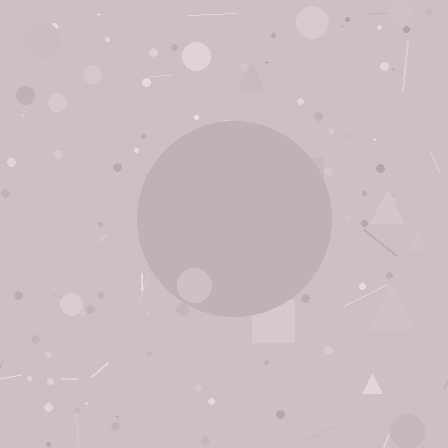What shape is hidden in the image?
A circle is hidden in the image.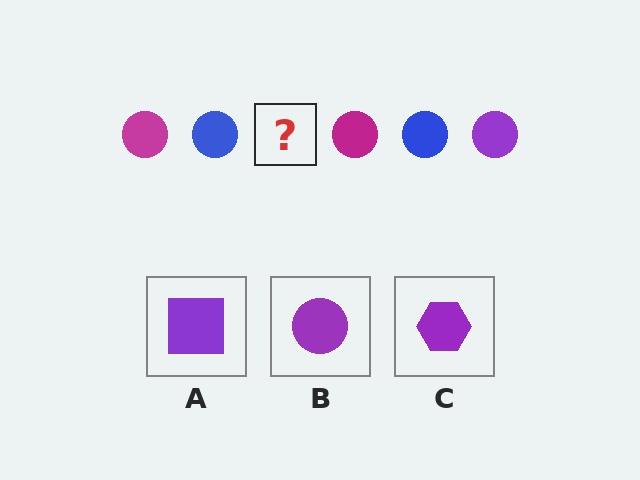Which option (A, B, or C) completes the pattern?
B.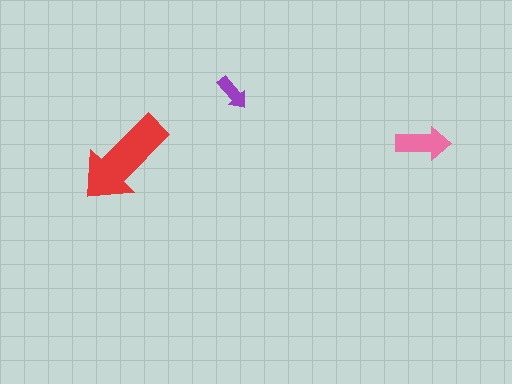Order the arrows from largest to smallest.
the red one, the pink one, the purple one.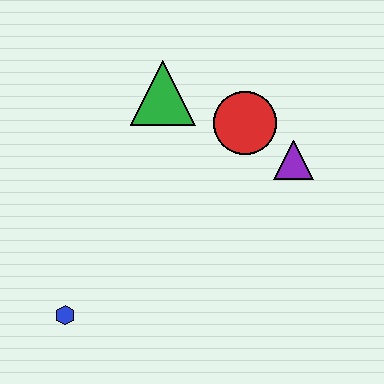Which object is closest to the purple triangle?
The red circle is closest to the purple triangle.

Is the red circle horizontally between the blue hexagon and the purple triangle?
Yes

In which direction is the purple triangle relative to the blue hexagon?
The purple triangle is to the right of the blue hexagon.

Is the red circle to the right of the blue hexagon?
Yes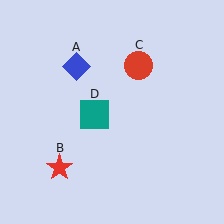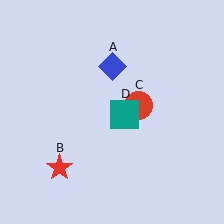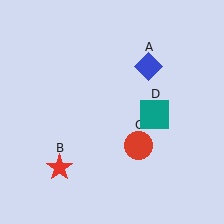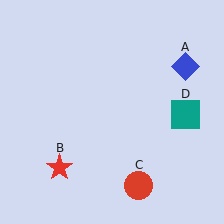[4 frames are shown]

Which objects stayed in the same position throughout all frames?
Red star (object B) remained stationary.